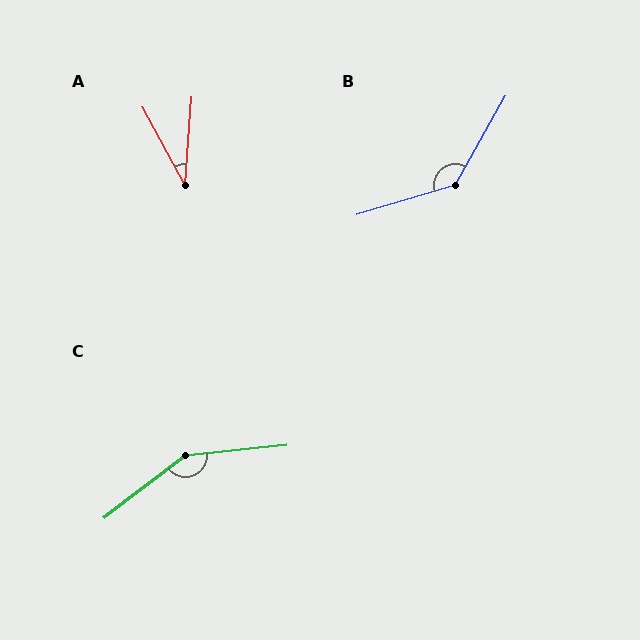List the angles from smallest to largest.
A (32°), B (136°), C (149°).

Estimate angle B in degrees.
Approximately 136 degrees.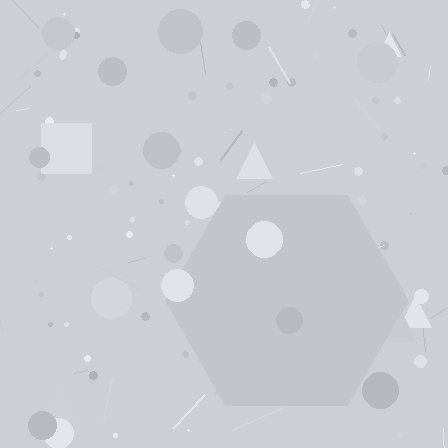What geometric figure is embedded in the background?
A hexagon is embedded in the background.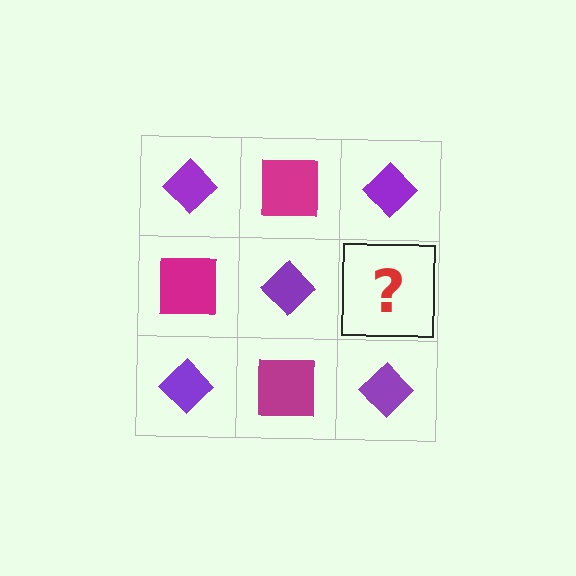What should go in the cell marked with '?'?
The missing cell should contain a magenta square.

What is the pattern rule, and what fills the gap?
The rule is that it alternates purple diamond and magenta square in a checkerboard pattern. The gap should be filled with a magenta square.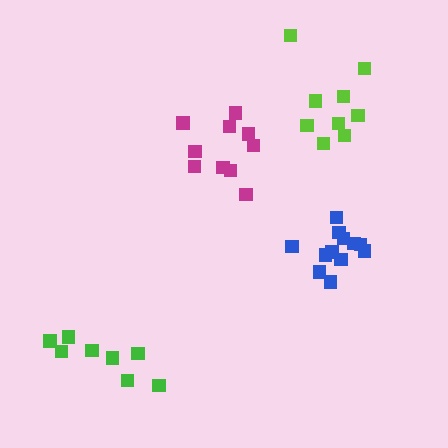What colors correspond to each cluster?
The clusters are colored: green, lime, blue, magenta.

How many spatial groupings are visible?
There are 4 spatial groupings.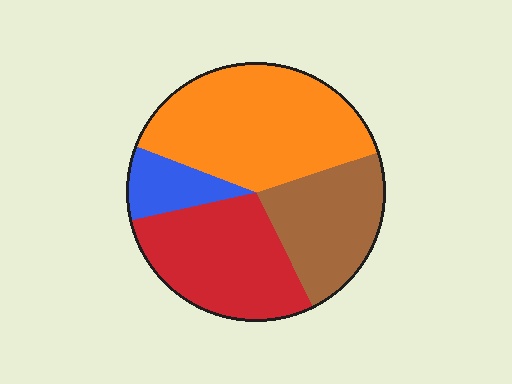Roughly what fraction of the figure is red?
Red takes up between a sixth and a third of the figure.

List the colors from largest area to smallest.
From largest to smallest: orange, red, brown, blue.